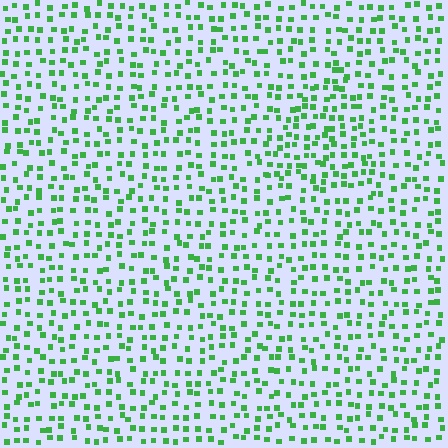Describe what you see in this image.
The image contains small green elements arranged at two different densities. A triangle-shaped region is visible where the elements are more densely packed than the surrounding area.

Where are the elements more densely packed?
The elements are more densely packed inside the triangle boundary.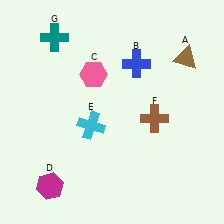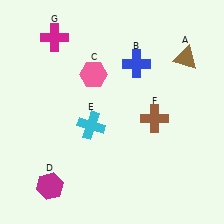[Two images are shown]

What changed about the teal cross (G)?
In Image 1, G is teal. In Image 2, it changed to magenta.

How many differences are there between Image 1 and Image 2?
There is 1 difference between the two images.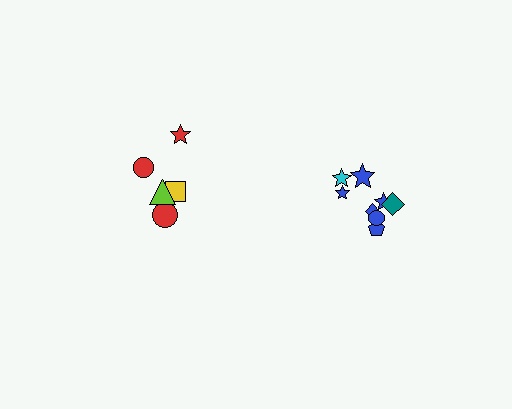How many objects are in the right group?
There are 8 objects.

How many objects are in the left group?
There are 5 objects.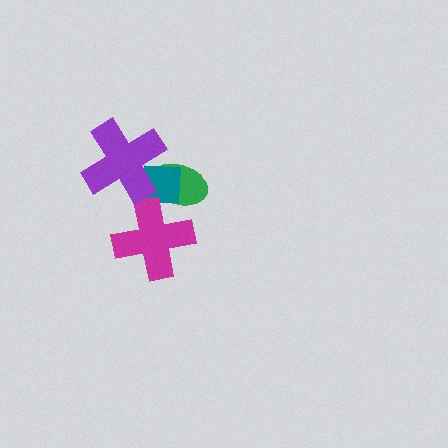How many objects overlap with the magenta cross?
2 objects overlap with the magenta cross.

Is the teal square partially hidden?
Yes, it is partially covered by another shape.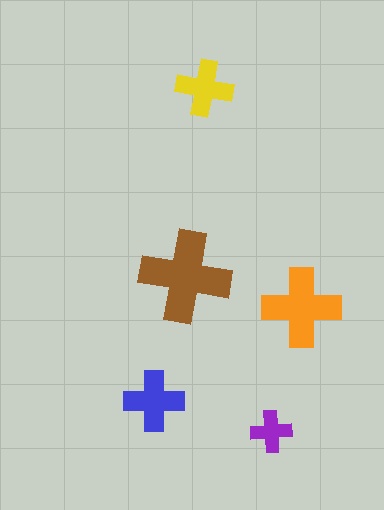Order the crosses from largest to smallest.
the brown one, the orange one, the blue one, the yellow one, the purple one.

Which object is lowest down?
The purple cross is bottommost.